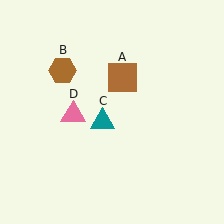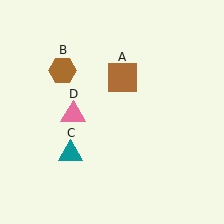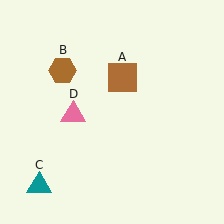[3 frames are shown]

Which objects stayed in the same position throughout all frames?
Brown square (object A) and brown hexagon (object B) and pink triangle (object D) remained stationary.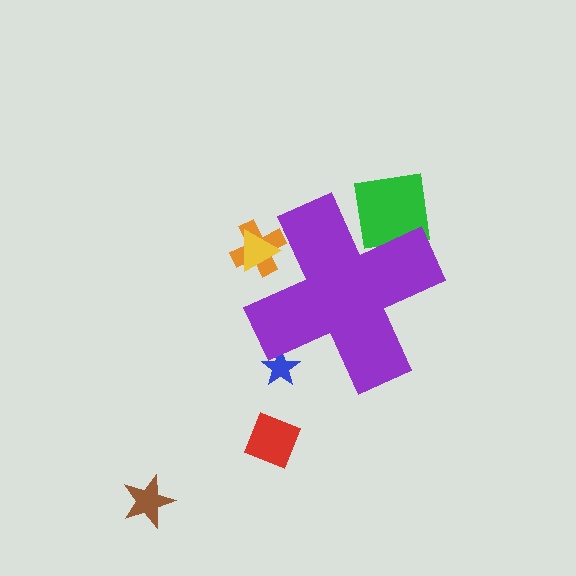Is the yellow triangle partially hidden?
Yes, the yellow triangle is partially hidden behind the purple cross.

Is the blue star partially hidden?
Yes, the blue star is partially hidden behind the purple cross.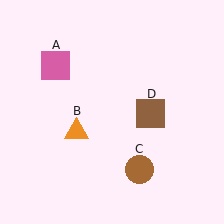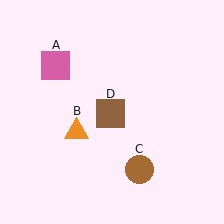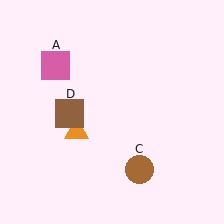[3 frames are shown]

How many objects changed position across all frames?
1 object changed position: brown square (object D).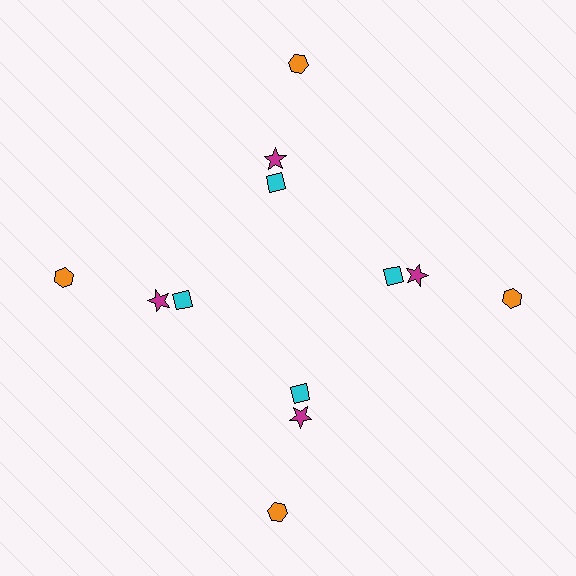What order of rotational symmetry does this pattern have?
This pattern has 4-fold rotational symmetry.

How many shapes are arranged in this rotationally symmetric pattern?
There are 12 shapes, arranged in 4 groups of 3.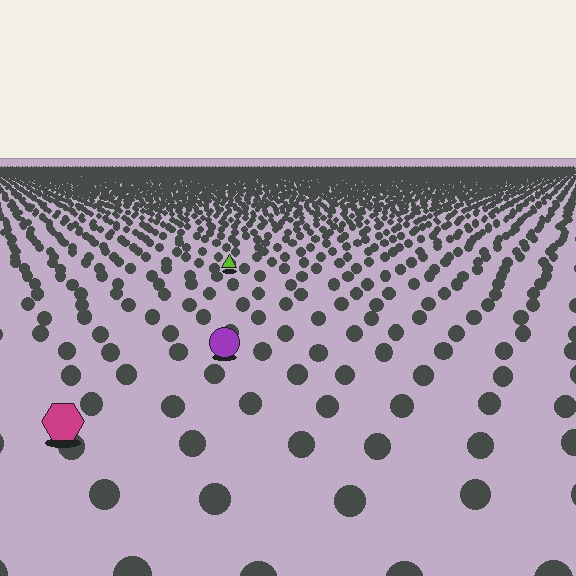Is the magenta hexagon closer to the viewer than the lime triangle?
Yes. The magenta hexagon is closer — you can tell from the texture gradient: the ground texture is coarser near it.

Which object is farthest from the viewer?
The lime triangle is farthest from the viewer. It appears smaller and the ground texture around it is denser.